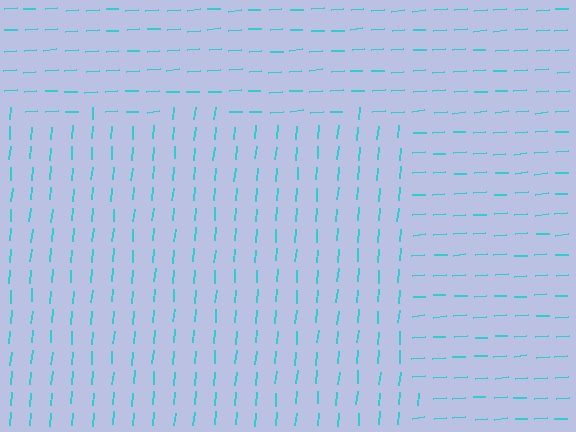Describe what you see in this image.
The image is filled with small cyan line segments. A rectangle region in the image has lines oriented differently from the surrounding lines, creating a visible texture boundary.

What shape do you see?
I see a rectangle.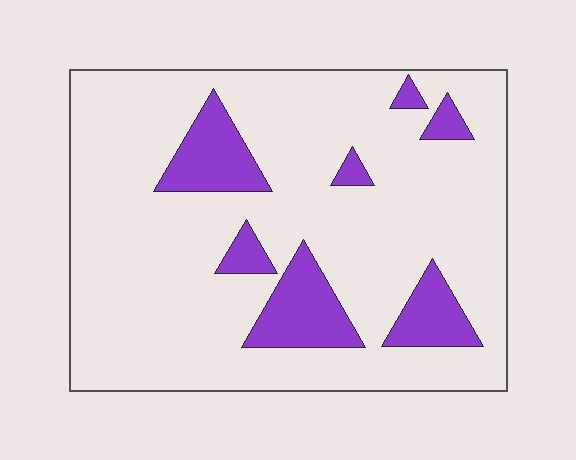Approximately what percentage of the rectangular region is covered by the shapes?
Approximately 15%.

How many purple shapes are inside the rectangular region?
7.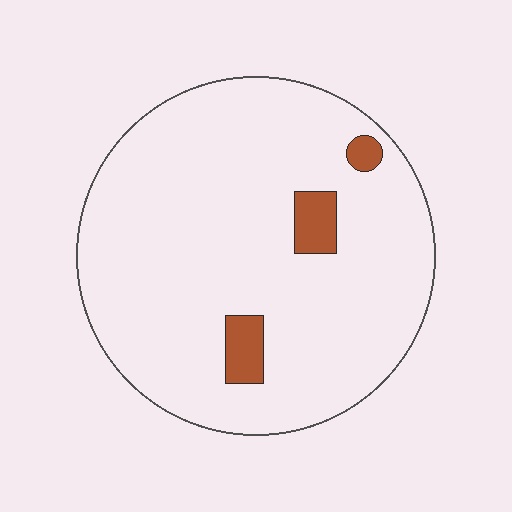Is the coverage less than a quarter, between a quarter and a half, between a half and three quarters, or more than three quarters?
Less than a quarter.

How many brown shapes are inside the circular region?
3.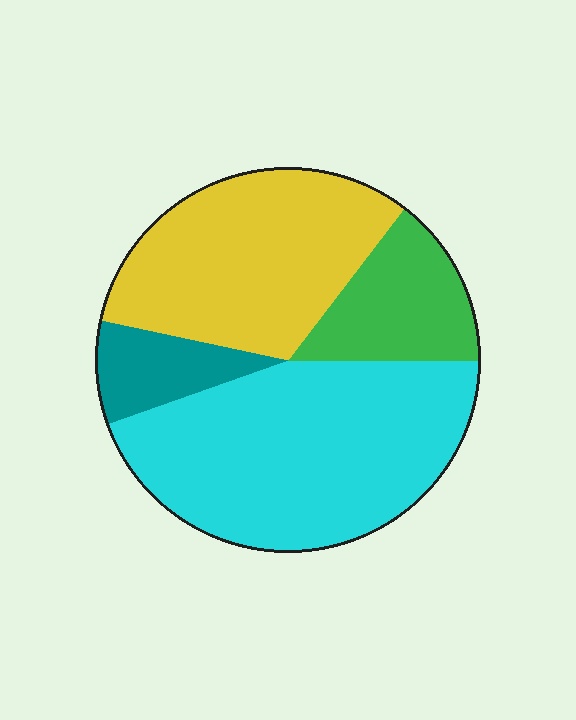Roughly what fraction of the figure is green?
Green takes up about one sixth (1/6) of the figure.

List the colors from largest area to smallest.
From largest to smallest: cyan, yellow, green, teal.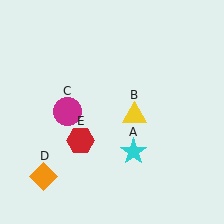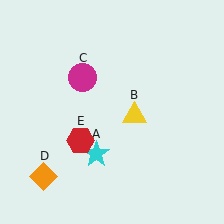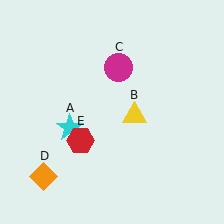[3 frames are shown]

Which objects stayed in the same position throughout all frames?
Yellow triangle (object B) and orange diamond (object D) and red hexagon (object E) remained stationary.